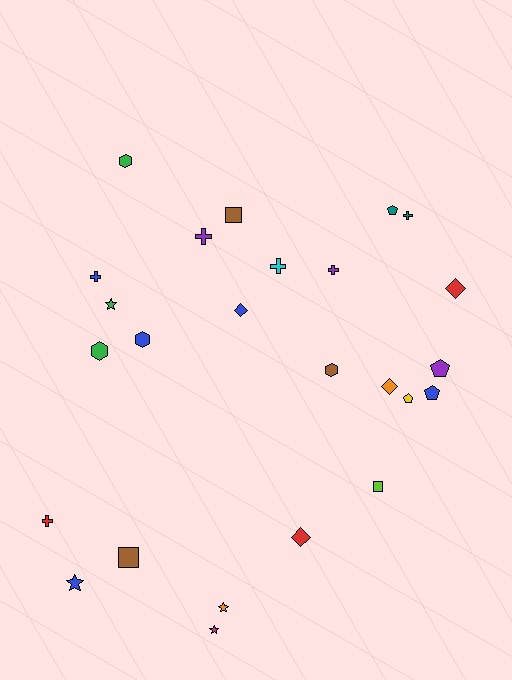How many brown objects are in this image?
There are 3 brown objects.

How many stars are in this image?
There are 4 stars.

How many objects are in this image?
There are 25 objects.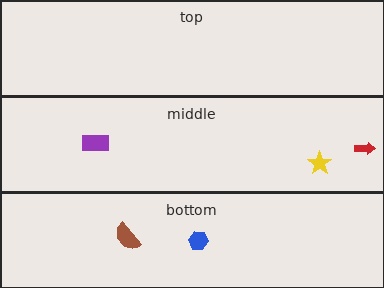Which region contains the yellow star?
The middle region.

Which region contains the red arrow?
The middle region.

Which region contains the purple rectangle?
The middle region.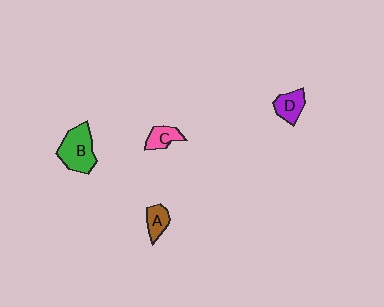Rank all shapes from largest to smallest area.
From largest to smallest: B (green), D (purple), C (pink), A (brown).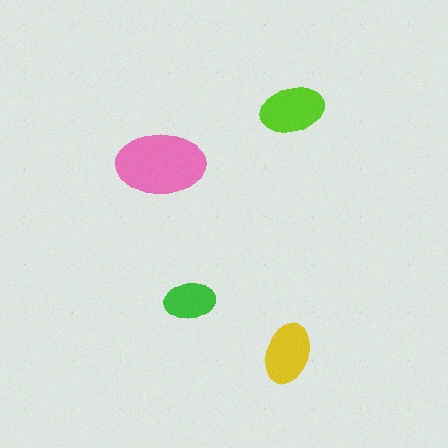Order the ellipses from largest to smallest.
the pink one, the lime one, the yellow one, the green one.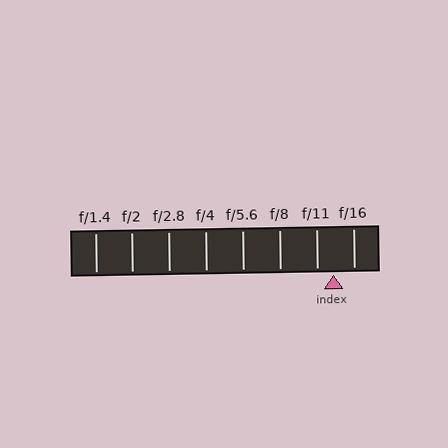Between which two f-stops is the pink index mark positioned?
The index mark is between f/11 and f/16.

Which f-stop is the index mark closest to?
The index mark is closest to f/11.